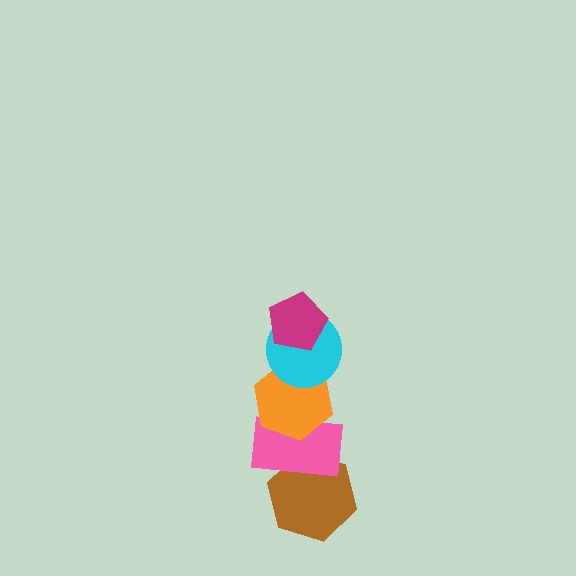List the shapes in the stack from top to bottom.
From top to bottom: the magenta pentagon, the cyan circle, the orange hexagon, the pink rectangle, the brown hexagon.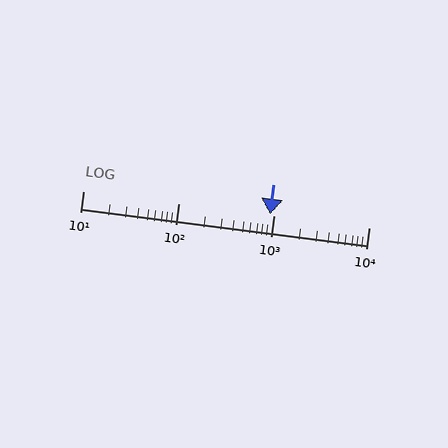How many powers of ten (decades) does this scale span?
The scale spans 3 decades, from 10 to 10000.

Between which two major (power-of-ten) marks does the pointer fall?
The pointer is between 100 and 1000.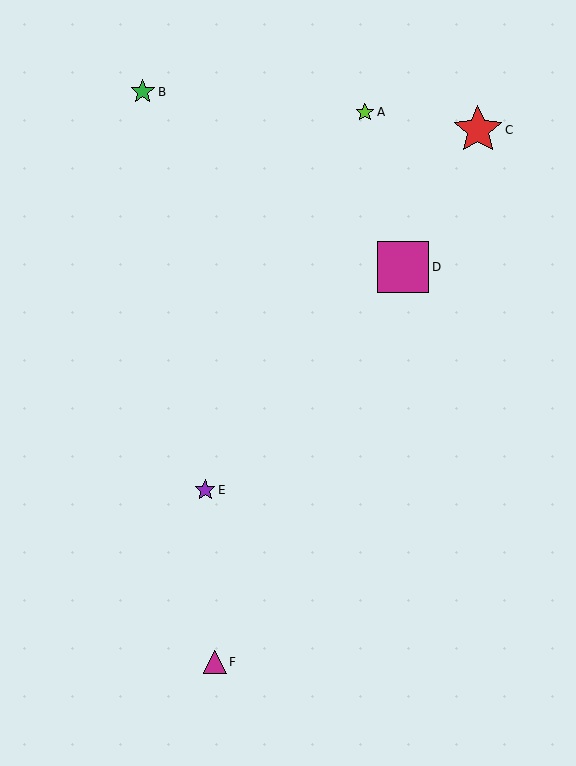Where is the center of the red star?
The center of the red star is at (478, 130).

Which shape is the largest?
The magenta square (labeled D) is the largest.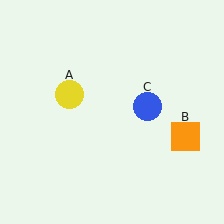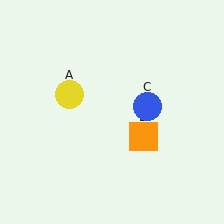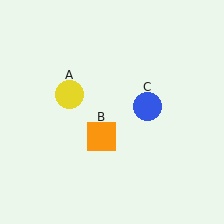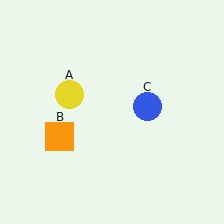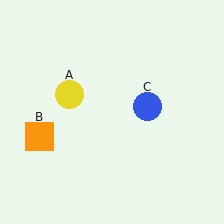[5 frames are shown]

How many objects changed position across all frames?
1 object changed position: orange square (object B).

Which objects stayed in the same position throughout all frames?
Yellow circle (object A) and blue circle (object C) remained stationary.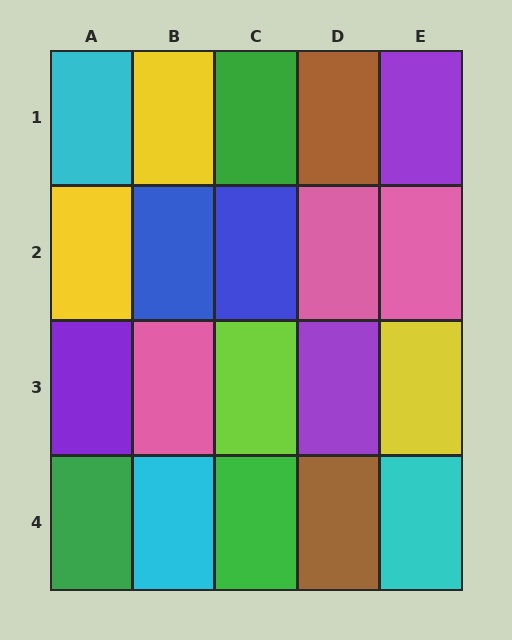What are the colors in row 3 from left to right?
Purple, pink, lime, purple, yellow.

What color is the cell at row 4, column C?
Green.